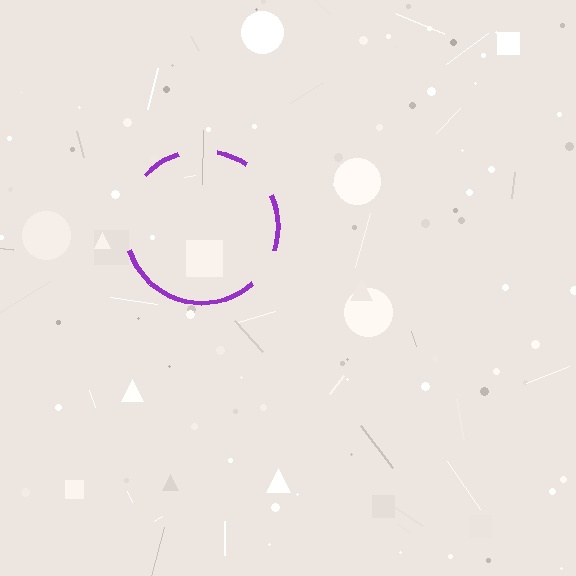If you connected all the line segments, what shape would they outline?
They would outline a circle.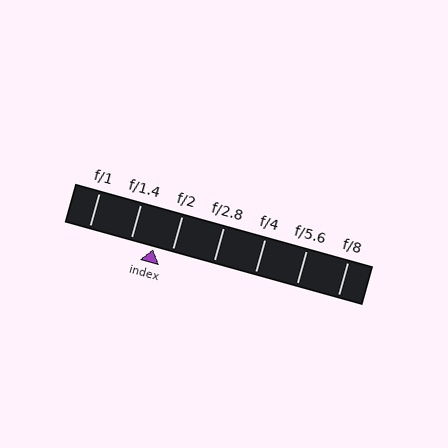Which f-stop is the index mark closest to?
The index mark is closest to f/2.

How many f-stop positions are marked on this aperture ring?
There are 7 f-stop positions marked.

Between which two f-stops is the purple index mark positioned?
The index mark is between f/1.4 and f/2.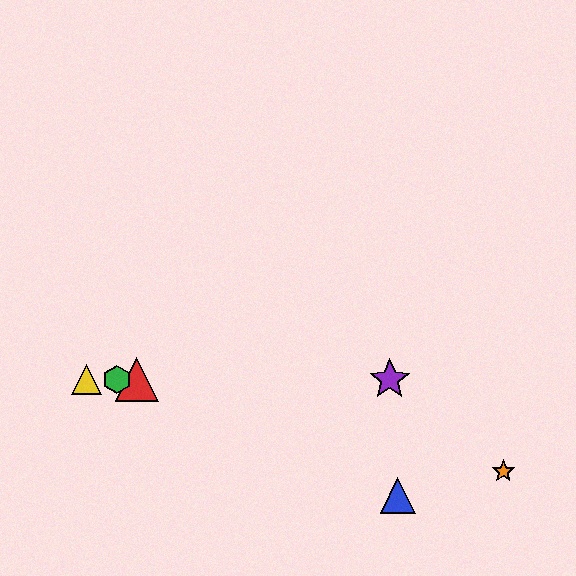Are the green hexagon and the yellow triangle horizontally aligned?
Yes, both are at y≈379.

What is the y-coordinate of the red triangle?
The red triangle is at y≈379.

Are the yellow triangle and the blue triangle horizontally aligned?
No, the yellow triangle is at y≈379 and the blue triangle is at y≈496.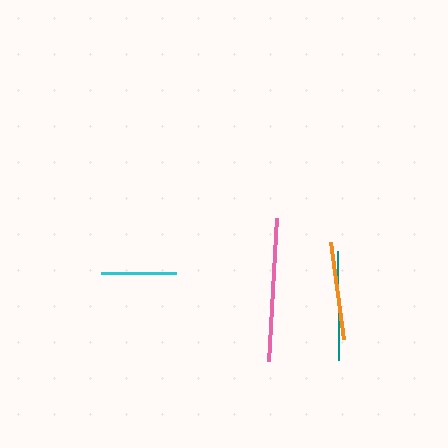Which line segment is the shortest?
The cyan line is the shortest at approximately 75 pixels.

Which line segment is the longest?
The pink line is the longest at approximately 143 pixels.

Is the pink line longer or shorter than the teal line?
The pink line is longer than the teal line.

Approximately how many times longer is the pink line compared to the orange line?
The pink line is approximately 1.5 times the length of the orange line.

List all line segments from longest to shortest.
From longest to shortest: pink, teal, orange, cyan.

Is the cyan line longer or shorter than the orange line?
The orange line is longer than the cyan line.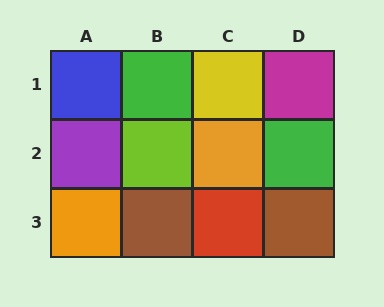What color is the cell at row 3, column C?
Red.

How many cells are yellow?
1 cell is yellow.